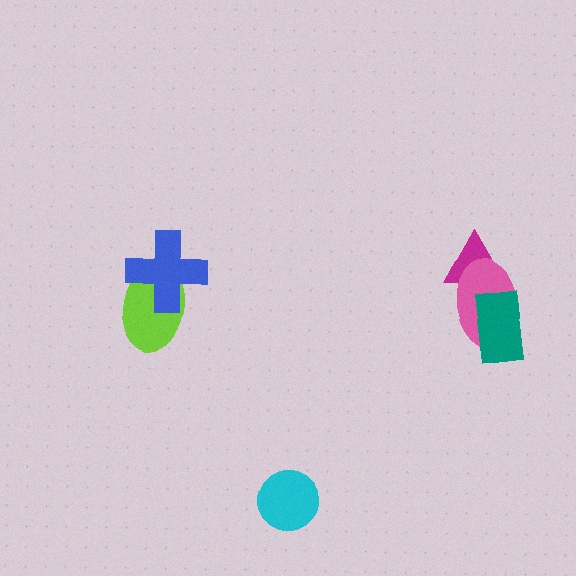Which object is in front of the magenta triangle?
The pink ellipse is in front of the magenta triangle.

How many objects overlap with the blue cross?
1 object overlaps with the blue cross.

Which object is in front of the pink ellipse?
The teal rectangle is in front of the pink ellipse.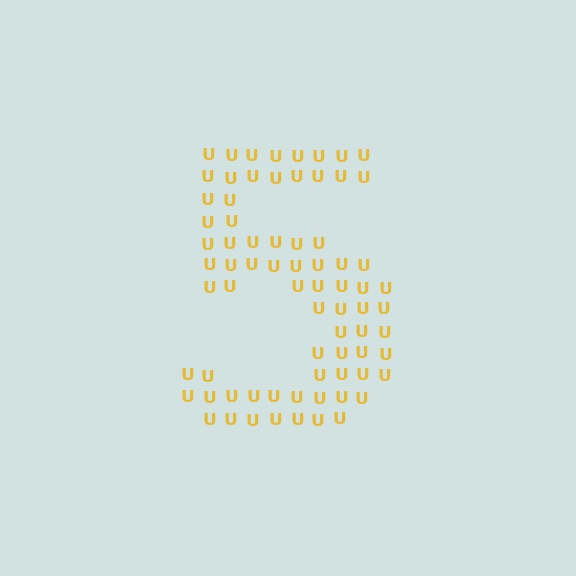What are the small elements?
The small elements are letter U's.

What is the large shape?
The large shape is the digit 5.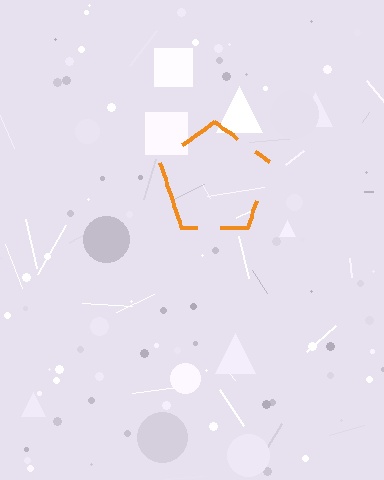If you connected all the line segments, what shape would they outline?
They would outline a pentagon.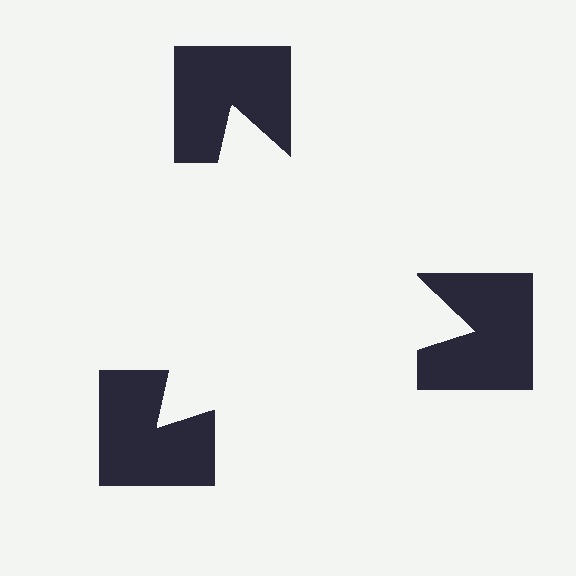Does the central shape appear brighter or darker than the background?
It typically appears slightly brighter than the background, even though no actual brightness change is drawn.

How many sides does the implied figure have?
3 sides.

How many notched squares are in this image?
There are 3 — one at each vertex of the illusory triangle.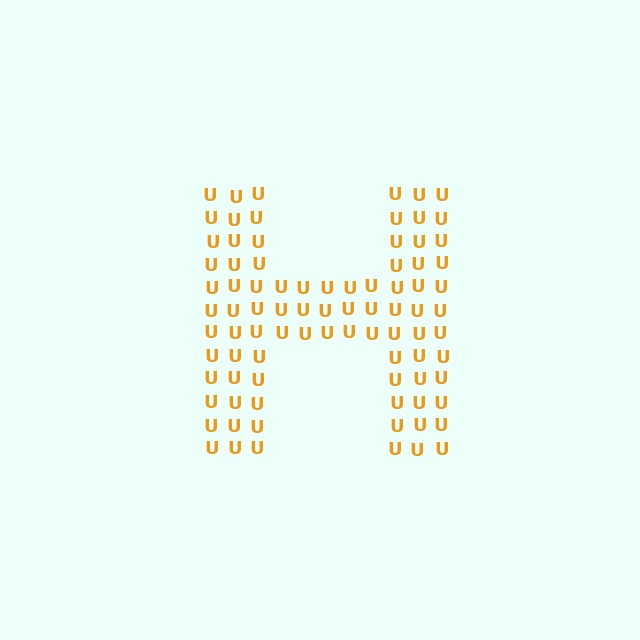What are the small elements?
The small elements are letter U's.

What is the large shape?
The large shape is the letter H.